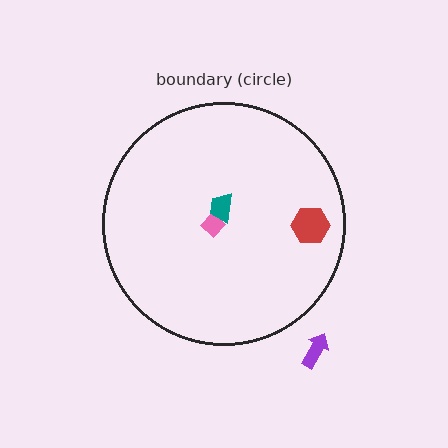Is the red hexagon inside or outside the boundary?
Inside.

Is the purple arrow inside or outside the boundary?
Outside.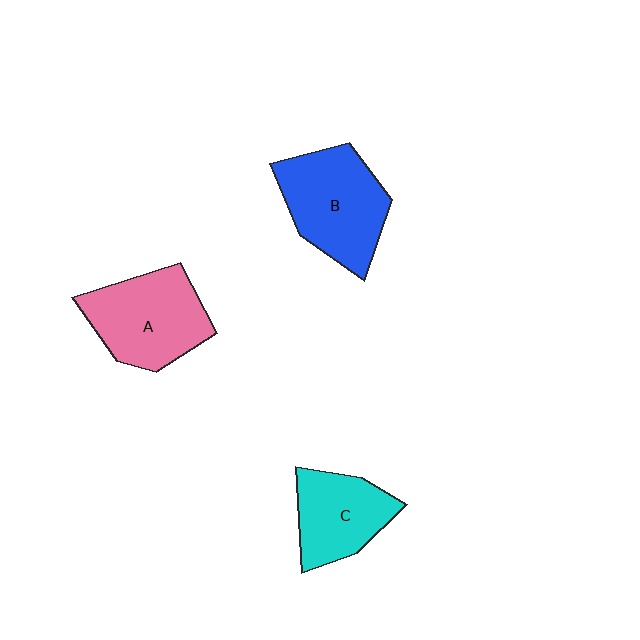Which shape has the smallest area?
Shape C (cyan).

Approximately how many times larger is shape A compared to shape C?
Approximately 1.3 times.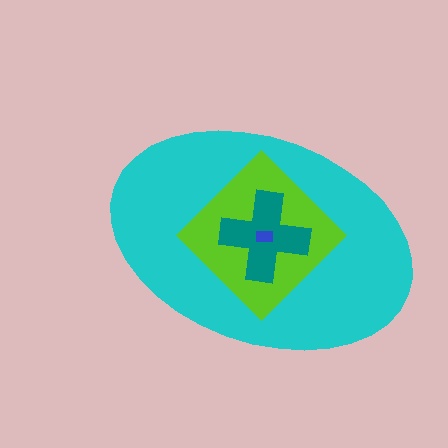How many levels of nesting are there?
4.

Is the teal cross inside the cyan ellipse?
Yes.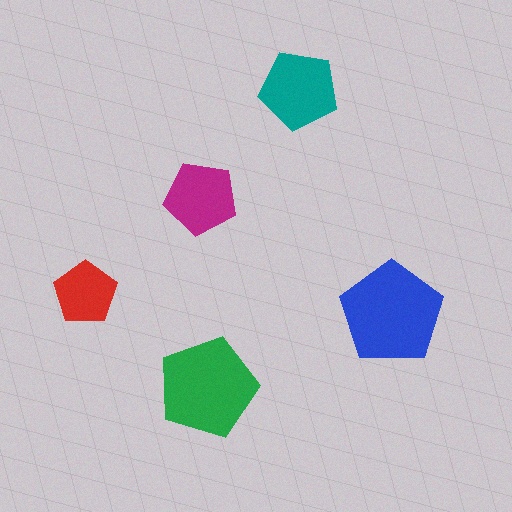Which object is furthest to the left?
The red pentagon is leftmost.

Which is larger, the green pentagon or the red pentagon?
The green one.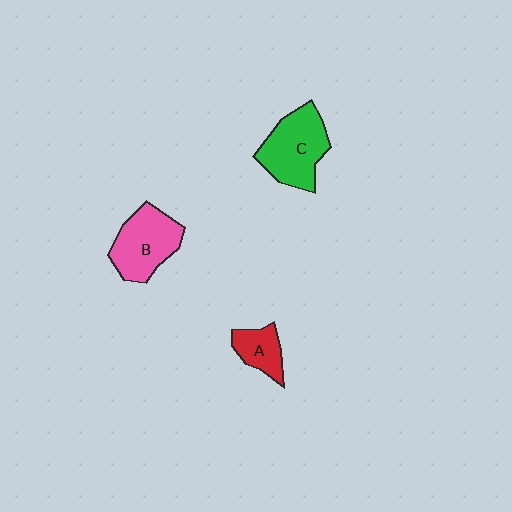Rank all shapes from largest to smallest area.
From largest to smallest: C (green), B (pink), A (red).